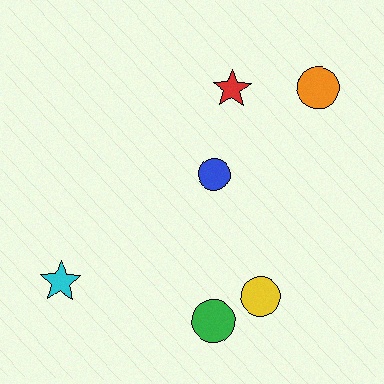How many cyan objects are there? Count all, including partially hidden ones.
There is 1 cyan object.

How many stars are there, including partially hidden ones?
There are 2 stars.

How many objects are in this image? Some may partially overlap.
There are 6 objects.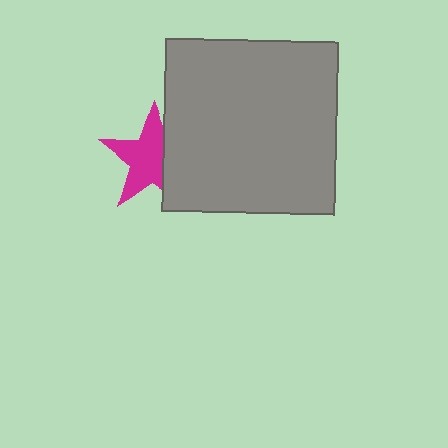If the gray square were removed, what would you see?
You would see the complete magenta star.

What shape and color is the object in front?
The object in front is a gray square.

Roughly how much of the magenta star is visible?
Most of it is visible (roughly 67%).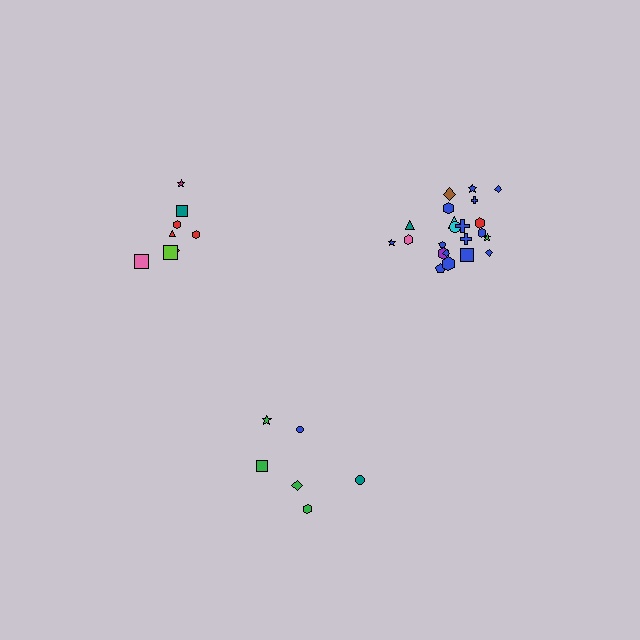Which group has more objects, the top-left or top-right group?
The top-right group.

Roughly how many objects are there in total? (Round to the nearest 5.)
Roughly 35 objects in total.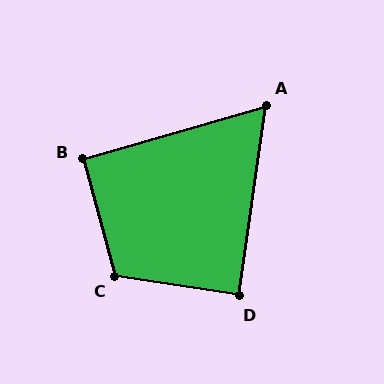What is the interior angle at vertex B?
Approximately 91 degrees (approximately right).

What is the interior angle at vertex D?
Approximately 89 degrees (approximately right).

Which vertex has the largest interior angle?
C, at approximately 114 degrees.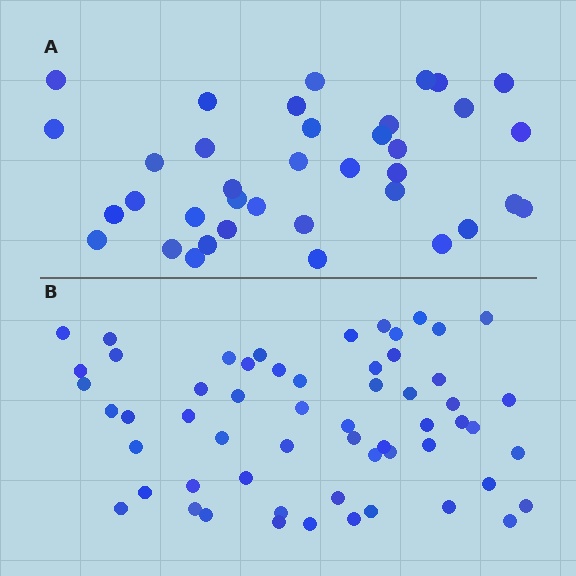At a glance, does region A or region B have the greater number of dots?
Region B (the bottom region) has more dots.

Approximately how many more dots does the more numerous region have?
Region B has approximately 20 more dots than region A.